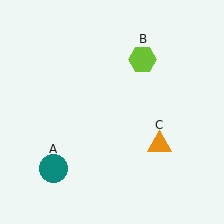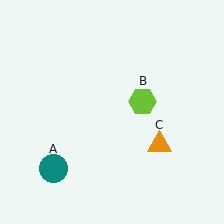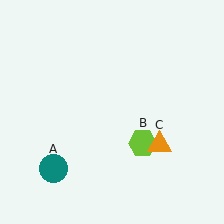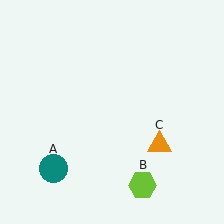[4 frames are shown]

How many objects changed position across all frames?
1 object changed position: lime hexagon (object B).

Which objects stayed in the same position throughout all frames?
Teal circle (object A) and orange triangle (object C) remained stationary.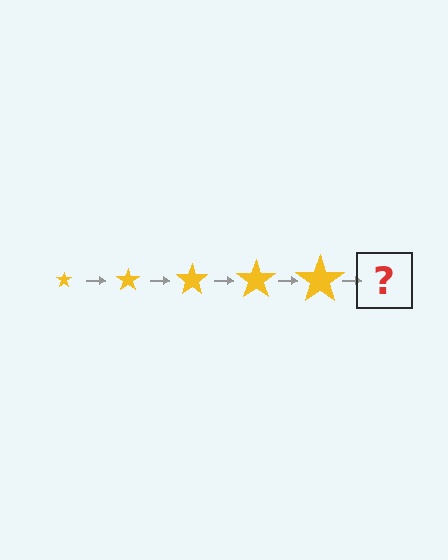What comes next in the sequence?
The next element should be a yellow star, larger than the previous one.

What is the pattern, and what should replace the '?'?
The pattern is that the star gets progressively larger each step. The '?' should be a yellow star, larger than the previous one.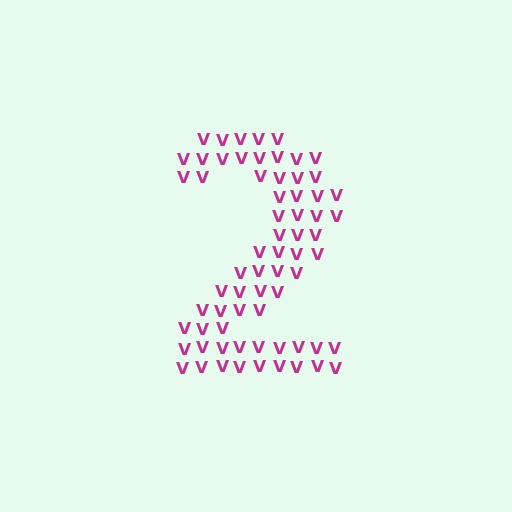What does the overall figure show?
The overall figure shows the digit 2.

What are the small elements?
The small elements are letter V's.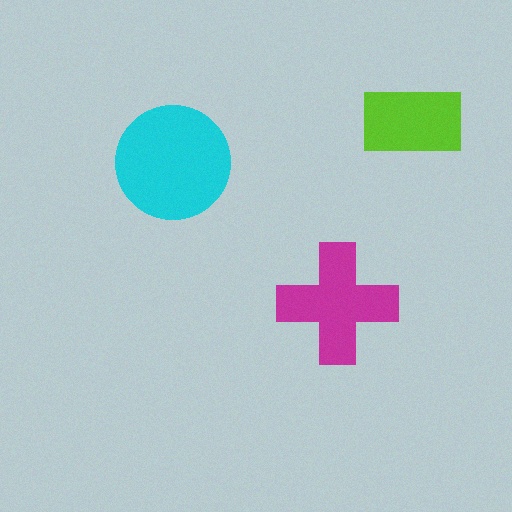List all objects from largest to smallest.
The cyan circle, the magenta cross, the lime rectangle.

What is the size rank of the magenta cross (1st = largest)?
2nd.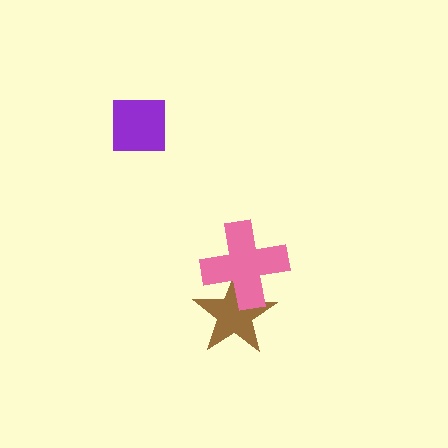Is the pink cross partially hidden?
No, no other shape covers it.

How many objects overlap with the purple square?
0 objects overlap with the purple square.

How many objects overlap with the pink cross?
1 object overlaps with the pink cross.